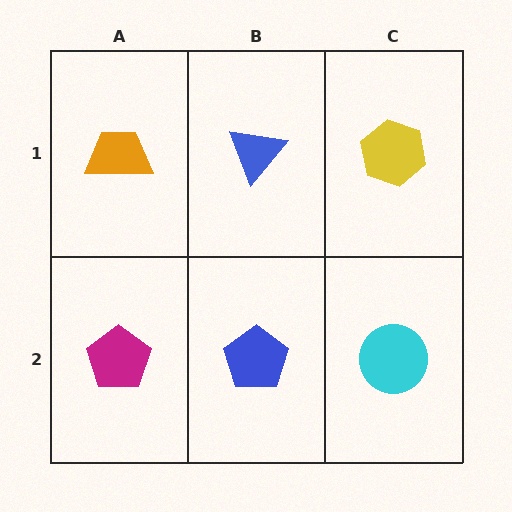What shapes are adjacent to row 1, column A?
A magenta pentagon (row 2, column A), a blue triangle (row 1, column B).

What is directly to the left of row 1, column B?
An orange trapezoid.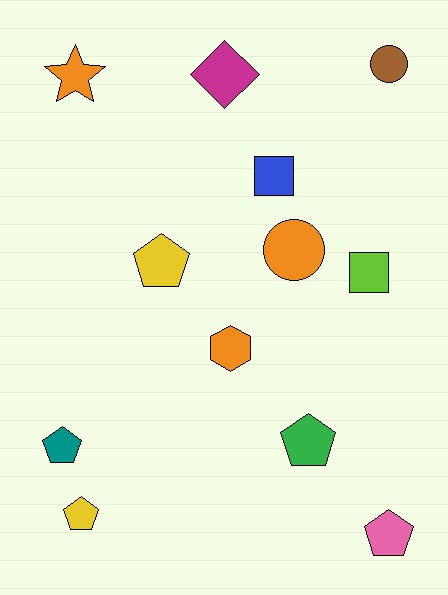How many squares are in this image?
There are 2 squares.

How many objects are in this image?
There are 12 objects.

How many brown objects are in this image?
There is 1 brown object.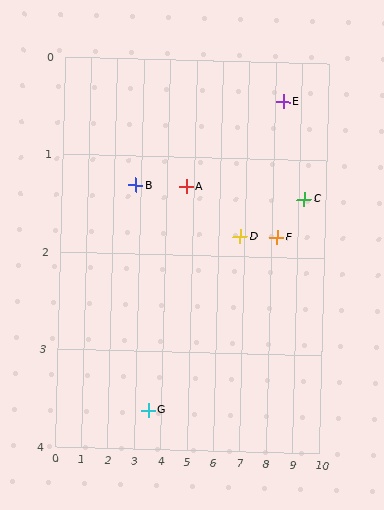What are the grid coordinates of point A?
Point A is at approximately (4.7, 1.3).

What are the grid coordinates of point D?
Point D is at approximately (6.8, 1.8).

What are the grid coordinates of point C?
Point C is at approximately (9.2, 1.4).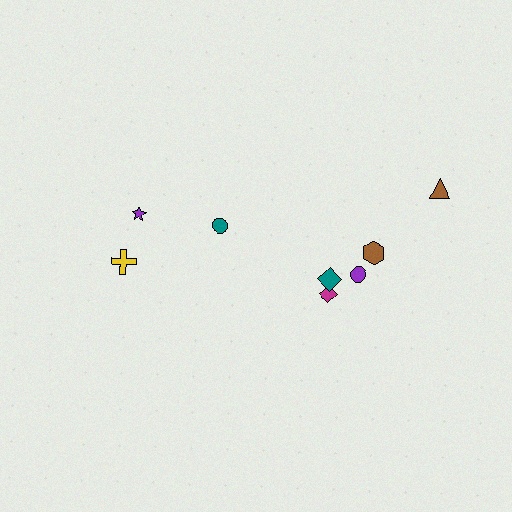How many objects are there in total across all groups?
There are 8 objects.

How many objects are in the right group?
There are 5 objects.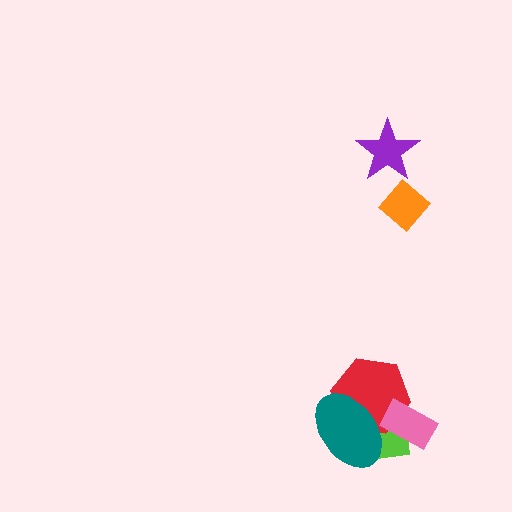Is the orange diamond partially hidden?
No, no other shape covers it.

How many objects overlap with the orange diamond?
0 objects overlap with the orange diamond.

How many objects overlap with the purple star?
0 objects overlap with the purple star.